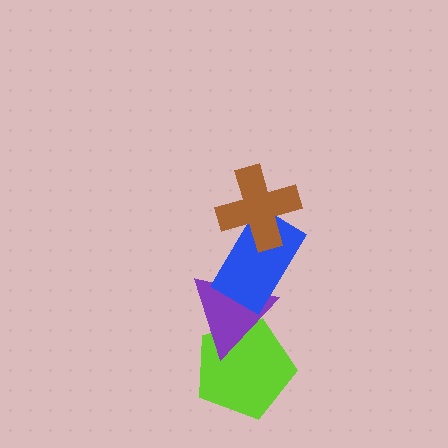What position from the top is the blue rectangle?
The blue rectangle is 2nd from the top.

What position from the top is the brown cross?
The brown cross is 1st from the top.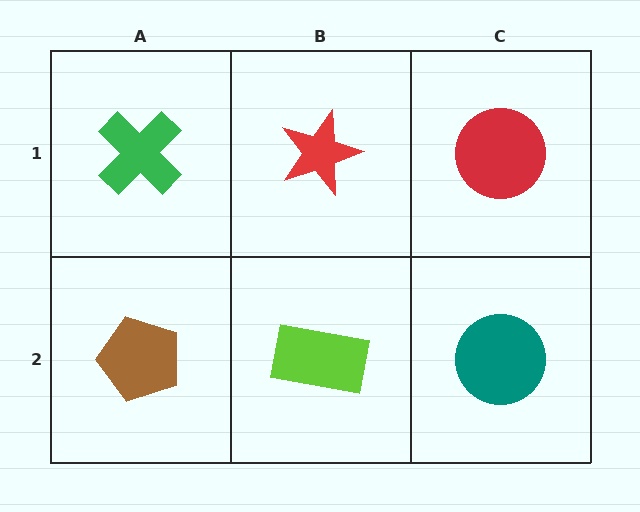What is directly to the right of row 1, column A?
A red star.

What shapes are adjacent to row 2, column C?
A red circle (row 1, column C), a lime rectangle (row 2, column B).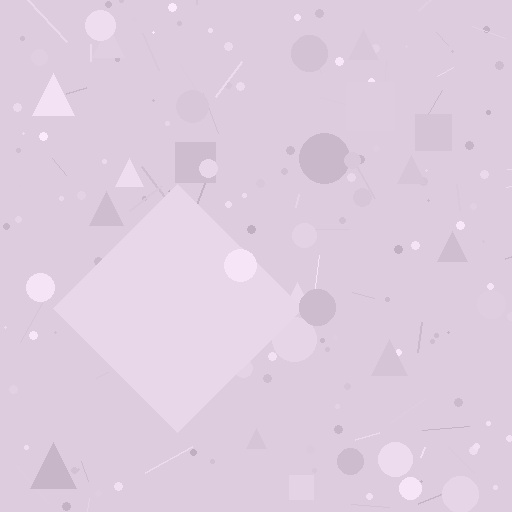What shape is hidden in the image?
A diamond is hidden in the image.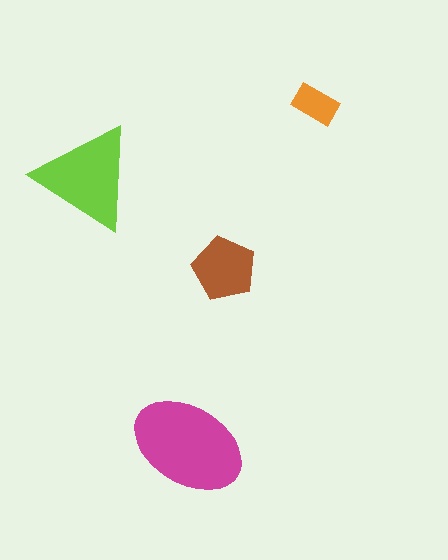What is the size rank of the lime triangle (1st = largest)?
2nd.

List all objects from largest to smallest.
The magenta ellipse, the lime triangle, the brown pentagon, the orange rectangle.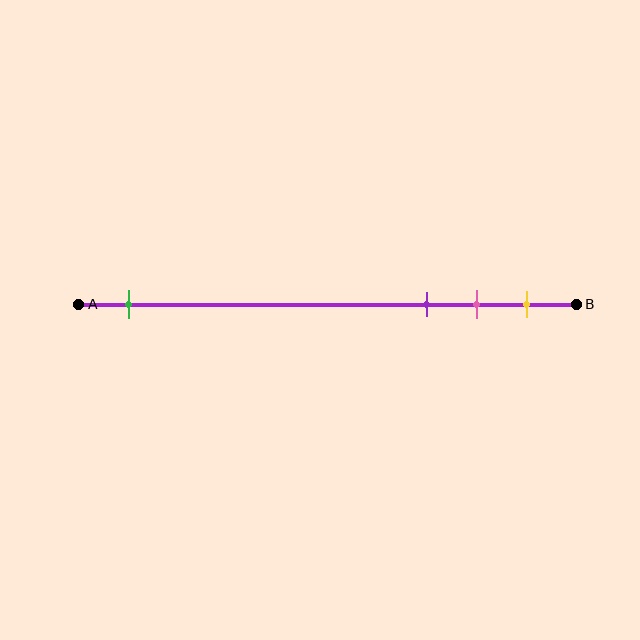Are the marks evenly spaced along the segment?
No, the marks are not evenly spaced.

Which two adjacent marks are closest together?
The pink and yellow marks are the closest adjacent pair.